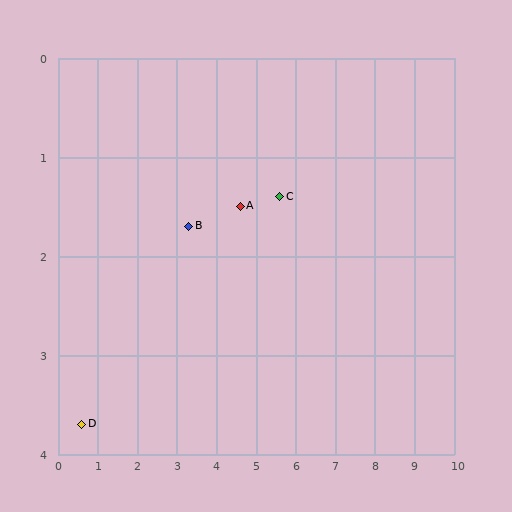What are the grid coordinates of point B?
Point B is at approximately (3.3, 1.7).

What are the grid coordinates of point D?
Point D is at approximately (0.6, 3.7).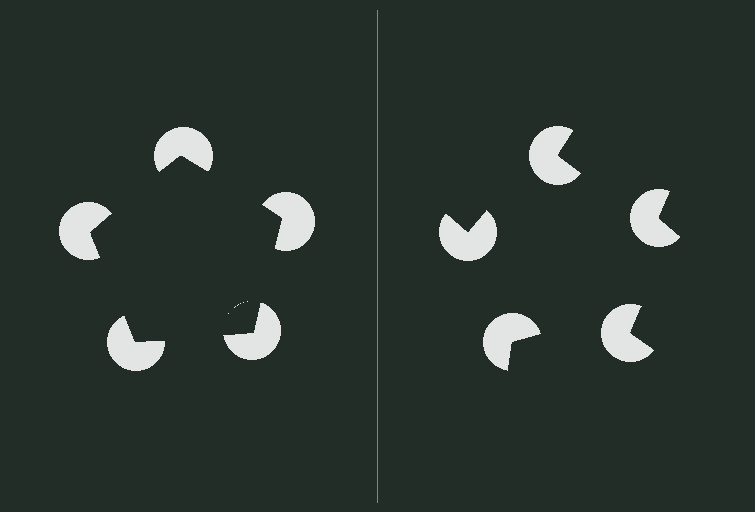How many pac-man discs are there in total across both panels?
10 — 5 on each side.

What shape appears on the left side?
An illusory pentagon.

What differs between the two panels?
The pac-man discs are positioned identically on both sides; only the wedge orientations differ. On the left they align to a pentagon; on the right they are misaligned.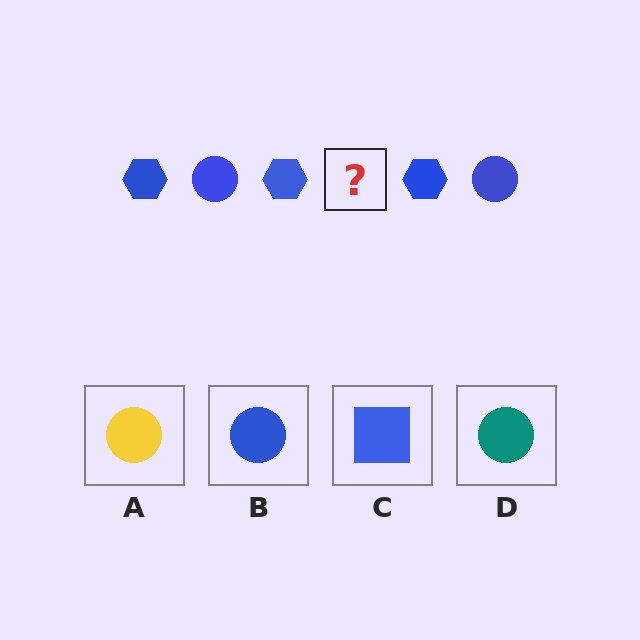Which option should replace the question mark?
Option B.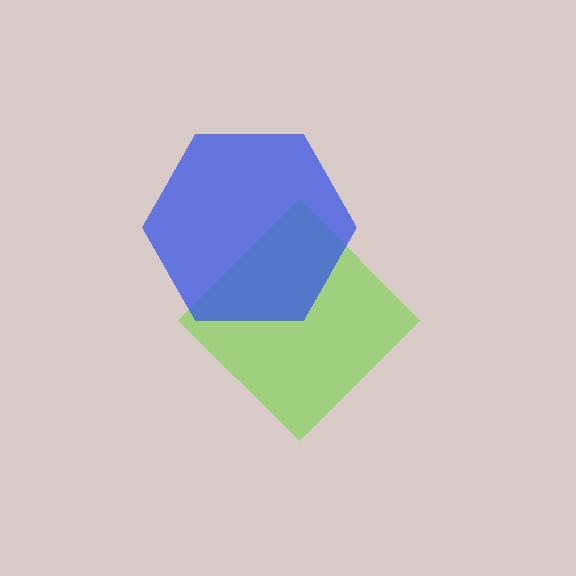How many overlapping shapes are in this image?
There are 2 overlapping shapes in the image.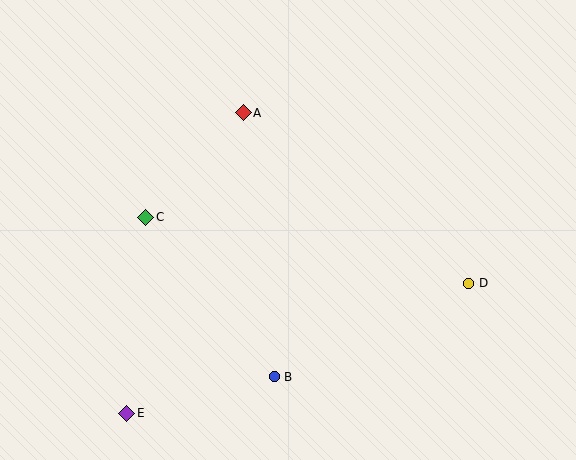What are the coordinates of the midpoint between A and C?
The midpoint between A and C is at (195, 165).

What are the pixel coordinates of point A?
Point A is at (243, 113).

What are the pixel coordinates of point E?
Point E is at (127, 413).